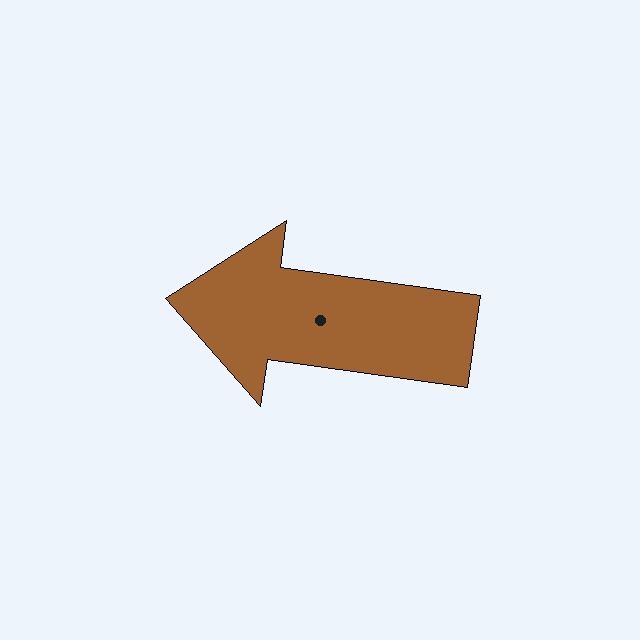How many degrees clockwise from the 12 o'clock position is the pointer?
Approximately 278 degrees.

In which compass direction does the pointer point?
West.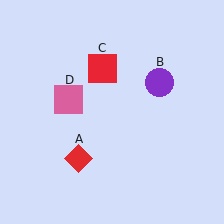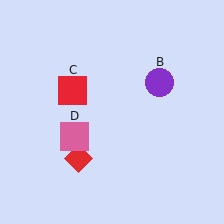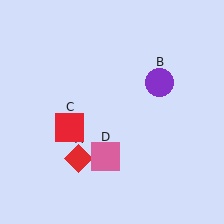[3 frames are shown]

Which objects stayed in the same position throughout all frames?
Red diamond (object A) and purple circle (object B) remained stationary.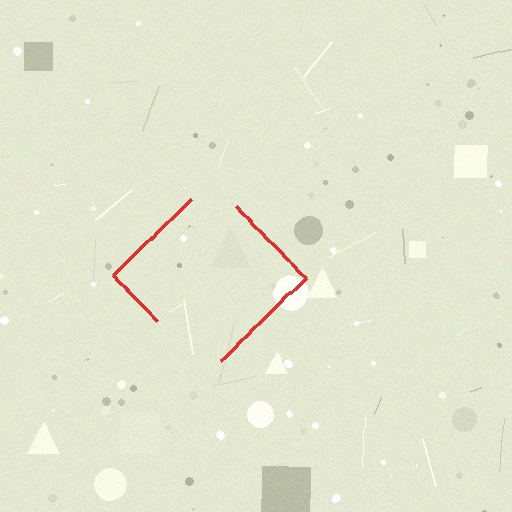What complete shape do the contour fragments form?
The contour fragments form a diamond.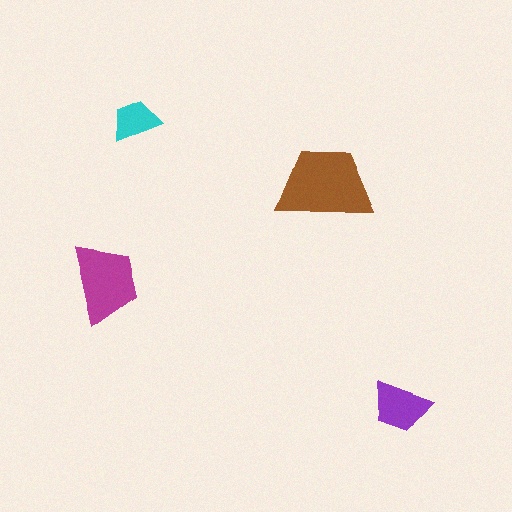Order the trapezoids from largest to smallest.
the brown one, the magenta one, the purple one, the cyan one.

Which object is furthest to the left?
The magenta trapezoid is leftmost.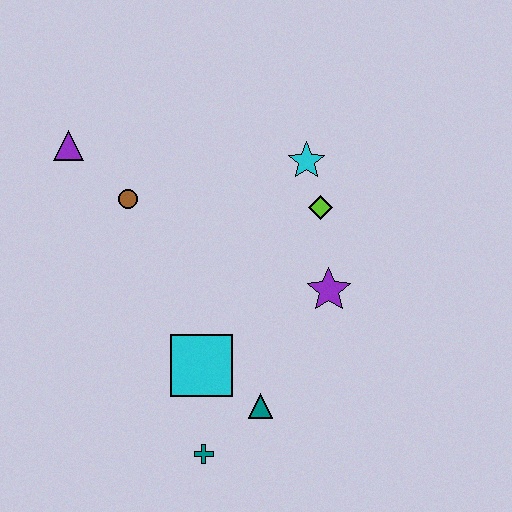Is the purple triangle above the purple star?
Yes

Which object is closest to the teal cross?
The teal triangle is closest to the teal cross.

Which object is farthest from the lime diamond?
The teal cross is farthest from the lime diamond.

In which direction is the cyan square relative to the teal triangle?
The cyan square is to the left of the teal triangle.